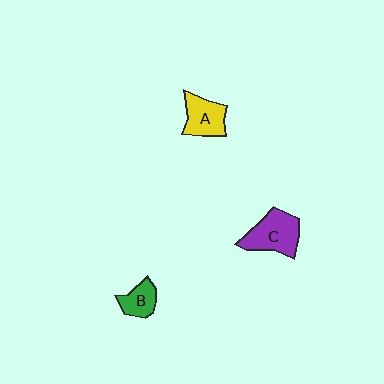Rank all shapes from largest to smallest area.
From largest to smallest: C (purple), A (yellow), B (green).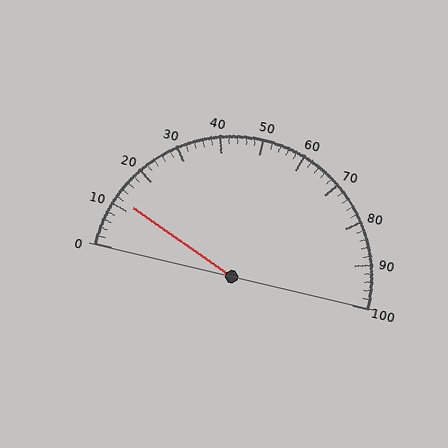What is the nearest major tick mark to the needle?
The nearest major tick mark is 10.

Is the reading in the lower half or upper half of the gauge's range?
The reading is in the lower half of the range (0 to 100).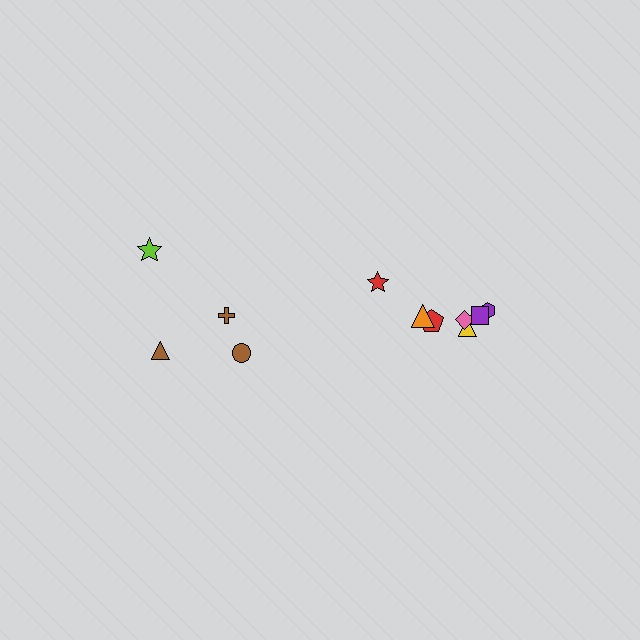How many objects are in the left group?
There are 4 objects.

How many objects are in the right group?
There are 7 objects.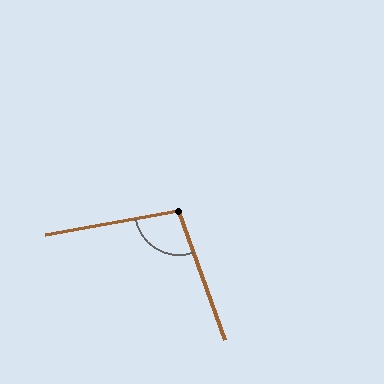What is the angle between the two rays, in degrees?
Approximately 99 degrees.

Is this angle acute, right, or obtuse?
It is obtuse.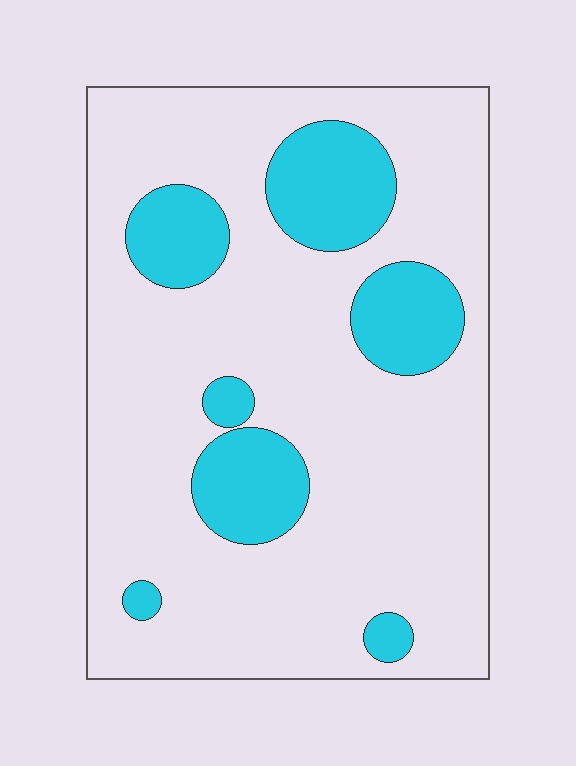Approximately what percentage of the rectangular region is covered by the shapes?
Approximately 20%.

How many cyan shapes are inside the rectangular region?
7.